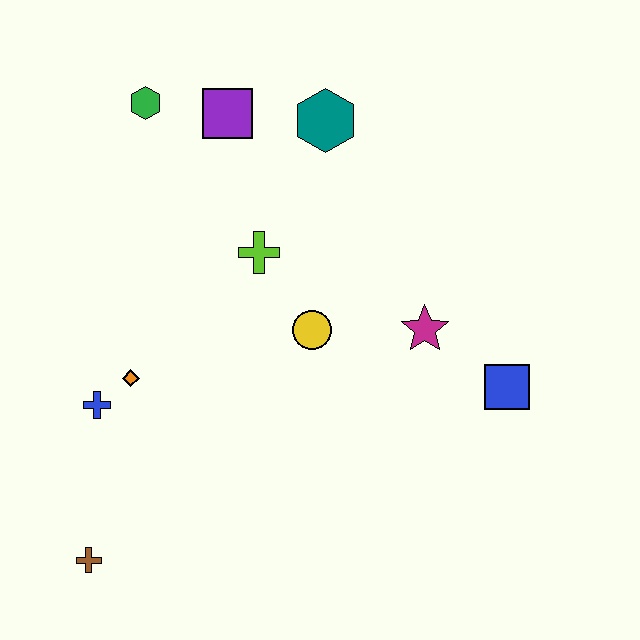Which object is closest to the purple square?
The green hexagon is closest to the purple square.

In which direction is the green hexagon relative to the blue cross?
The green hexagon is above the blue cross.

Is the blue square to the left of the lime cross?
No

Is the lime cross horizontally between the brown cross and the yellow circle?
Yes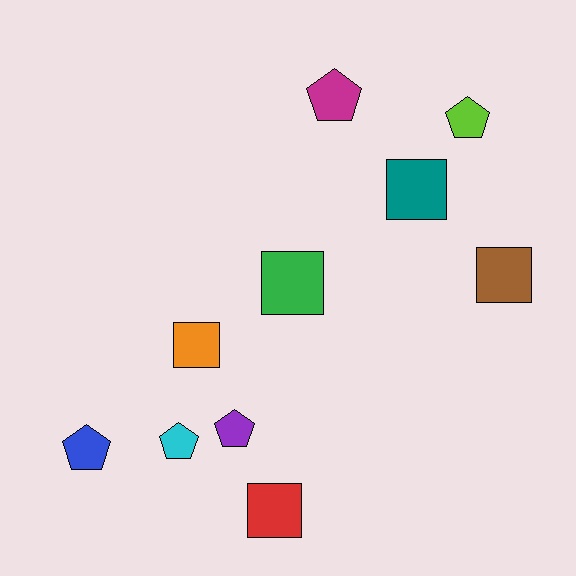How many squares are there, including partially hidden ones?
There are 5 squares.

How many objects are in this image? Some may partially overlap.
There are 10 objects.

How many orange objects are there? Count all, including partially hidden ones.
There is 1 orange object.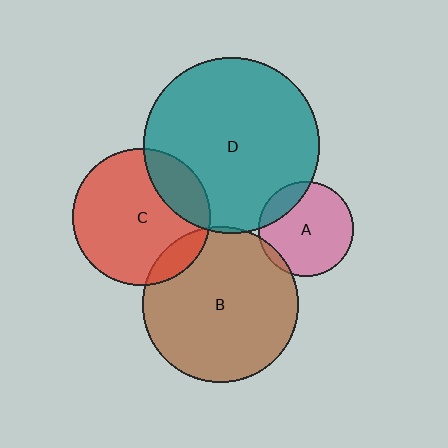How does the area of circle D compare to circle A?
Approximately 3.4 times.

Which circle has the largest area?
Circle D (teal).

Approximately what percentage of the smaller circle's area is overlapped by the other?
Approximately 20%.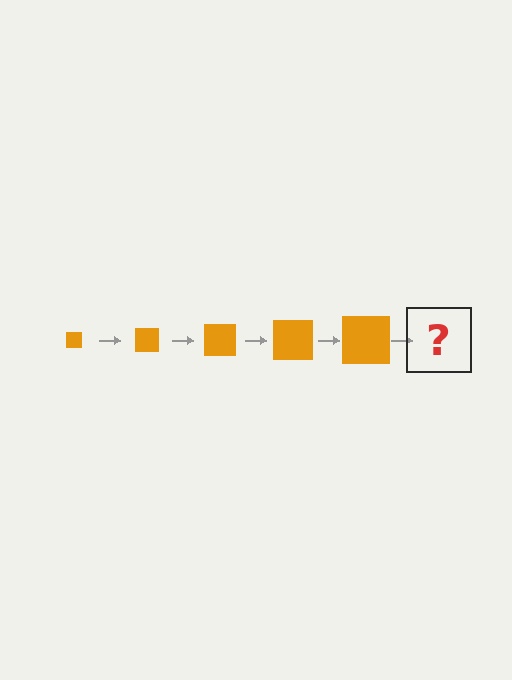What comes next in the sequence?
The next element should be an orange square, larger than the previous one.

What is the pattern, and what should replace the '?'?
The pattern is that the square gets progressively larger each step. The '?' should be an orange square, larger than the previous one.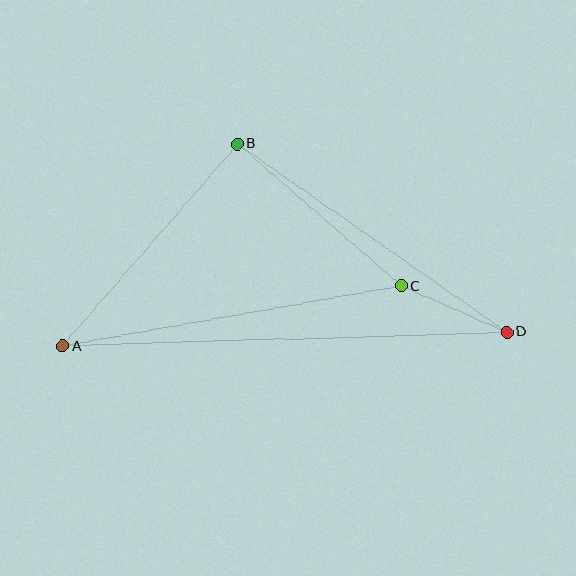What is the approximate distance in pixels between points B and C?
The distance between B and C is approximately 217 pixels.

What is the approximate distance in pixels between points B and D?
The distance between B and D is approximately 329 pixels.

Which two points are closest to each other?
Points C and D are closest to each other.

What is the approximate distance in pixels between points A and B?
The distance between A and B is approximately 268 pixels.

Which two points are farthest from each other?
Points A and D are farthest from each other.